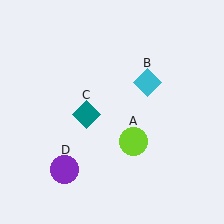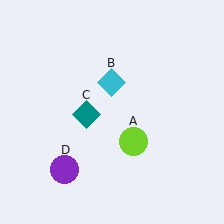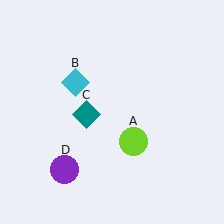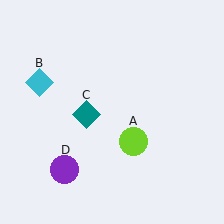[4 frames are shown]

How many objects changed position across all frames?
1 object changed position: cyan diamond (object B).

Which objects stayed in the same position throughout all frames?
Lime circle (object A) and teal diamond (object C) and purple circle (object D) remained stationary.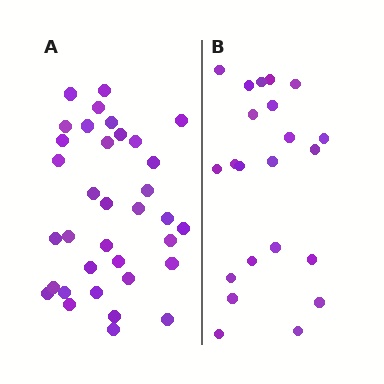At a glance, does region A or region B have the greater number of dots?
Region A (the left region) has more dots.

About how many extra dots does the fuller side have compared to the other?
Region A has approximately 15 more dots than region B.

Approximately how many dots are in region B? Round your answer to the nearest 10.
About 20 dots. (The exact count is 22, which rounds to 20.)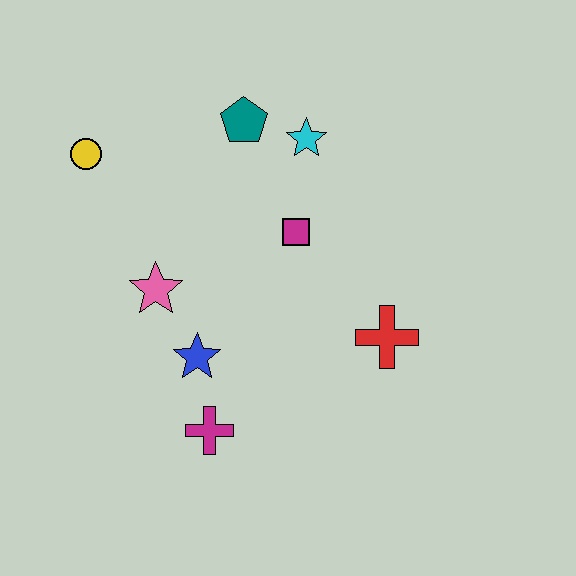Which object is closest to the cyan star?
The teal pentagon is closest to the cyan star.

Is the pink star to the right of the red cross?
No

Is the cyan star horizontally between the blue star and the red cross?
Yes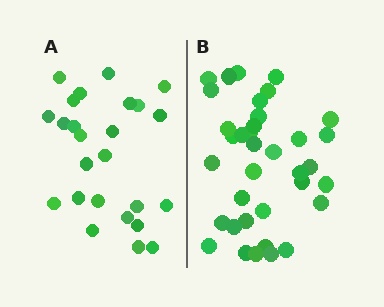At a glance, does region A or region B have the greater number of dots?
Region B (the right region) has more dots.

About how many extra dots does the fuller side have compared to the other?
Region B has roughly 12 or so more dots than region A.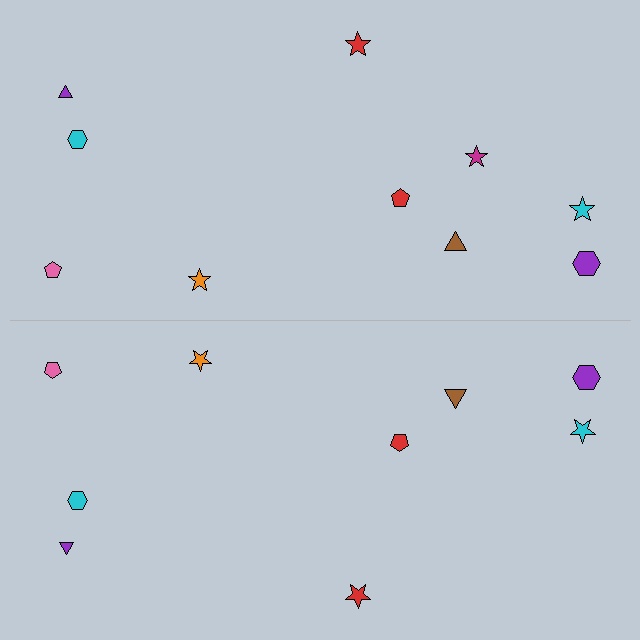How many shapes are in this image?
There are 19 shapes in this image.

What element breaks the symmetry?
A magenta star is missing from the bottom side.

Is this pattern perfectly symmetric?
No, the pattern is not perfectly symmetric. A magenta star is missing from the bottom side.